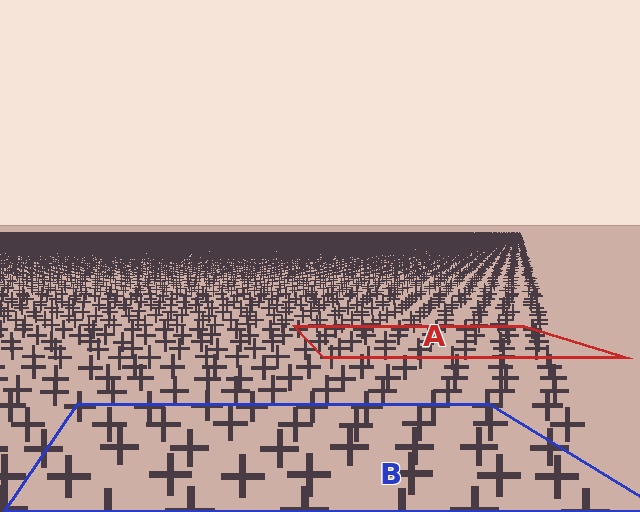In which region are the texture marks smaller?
The texture marks are smaller in region A, because it is farther away.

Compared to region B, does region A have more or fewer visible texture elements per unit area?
Region A has more texture elements per unit area — they are packed more densely because it is farther away.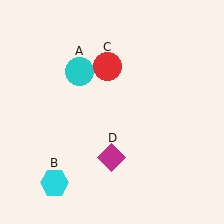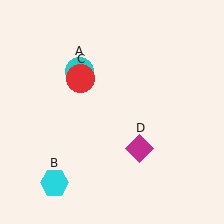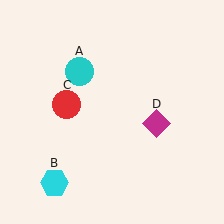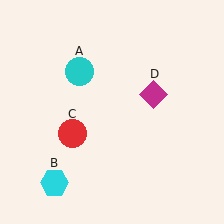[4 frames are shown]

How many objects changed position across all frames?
2 objects changed position: red circle (object C), magenta diamond (object D).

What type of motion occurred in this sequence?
The red circle (object C), magenta diamond (object D) rotated counterclockwise around the center of the scene.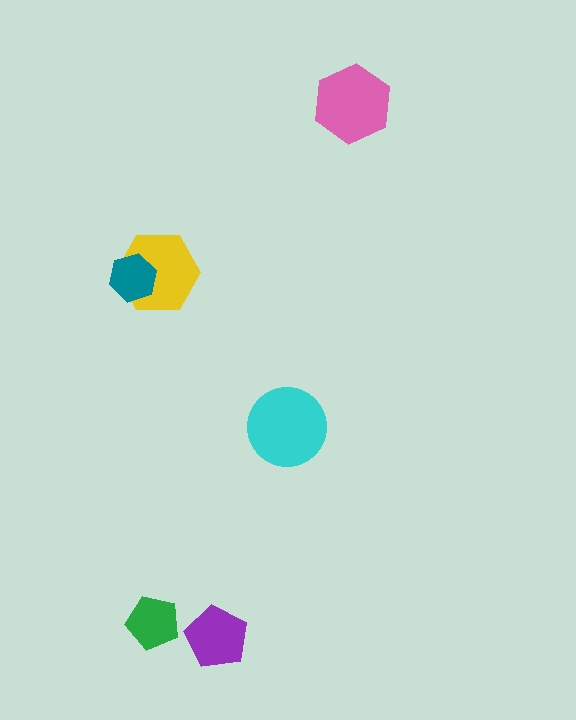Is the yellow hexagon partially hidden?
Yes, it is partially covered by another shape.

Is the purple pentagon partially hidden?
No, no other shape covers it.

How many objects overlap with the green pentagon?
0 objects overlap with the green pentagon.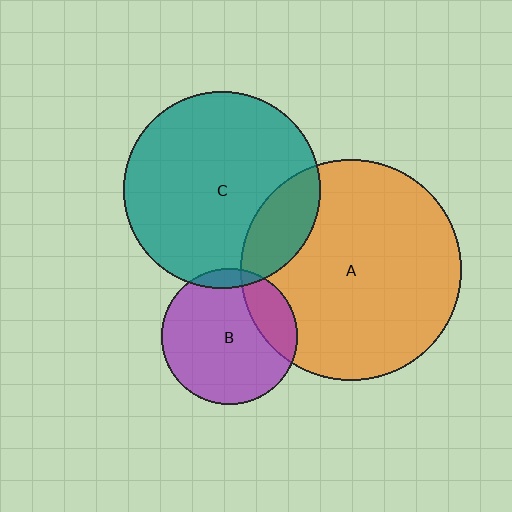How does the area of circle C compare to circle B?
Approximately 2.1 times.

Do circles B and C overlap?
Yes.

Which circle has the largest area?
Circle A (orange).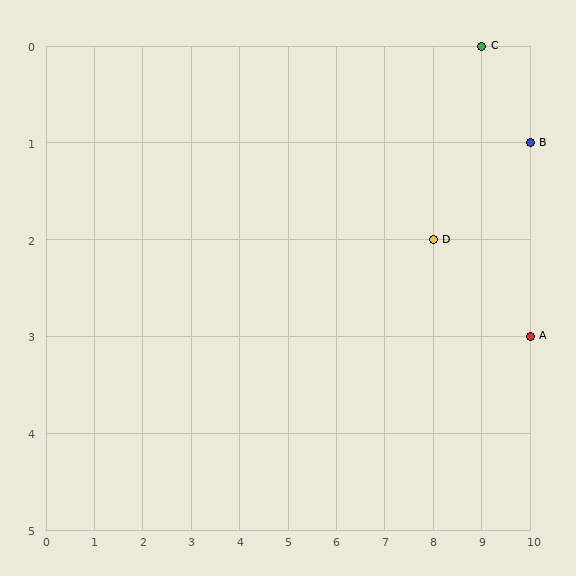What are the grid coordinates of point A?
Point A is at grid coordinates (10, 3).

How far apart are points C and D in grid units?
Points C and D are 1 column and 2 rows apart (about 2.2 grid units diagonally).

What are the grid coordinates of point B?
Point B is at grid coordinates (10, 1).